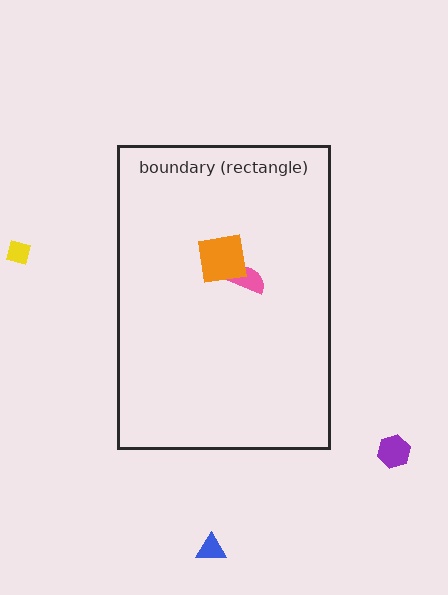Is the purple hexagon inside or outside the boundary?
Outside.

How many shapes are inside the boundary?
2 inside, 3 outside.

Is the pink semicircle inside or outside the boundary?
Inside.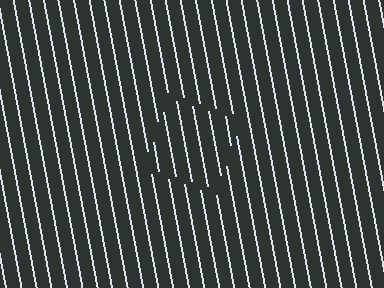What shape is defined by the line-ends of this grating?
An illusory square. The interior of the shape contains the same grating, shifted by half a period — the contour is defined by the phase discontinuity where line-ends from the inner and outer gratings abut.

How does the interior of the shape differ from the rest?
The interior of the shape contains the same grating, shifted by half a period — the contour is defined by the phase discontinuity where line-ends from the inner and outer gratings abut.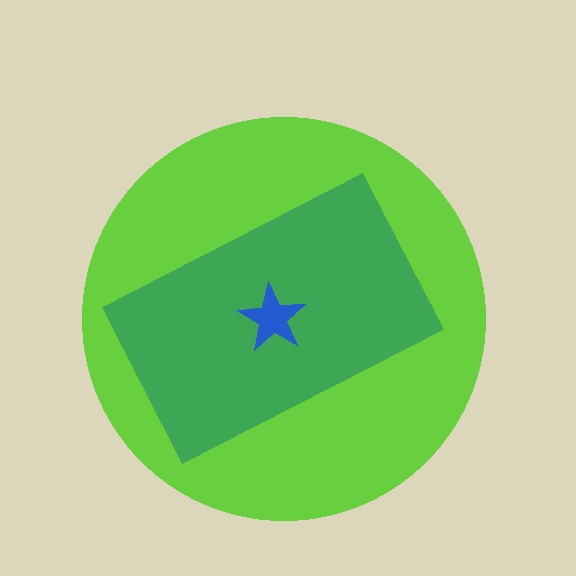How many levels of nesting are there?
3.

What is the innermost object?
The blue star.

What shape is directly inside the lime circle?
The green rectangle.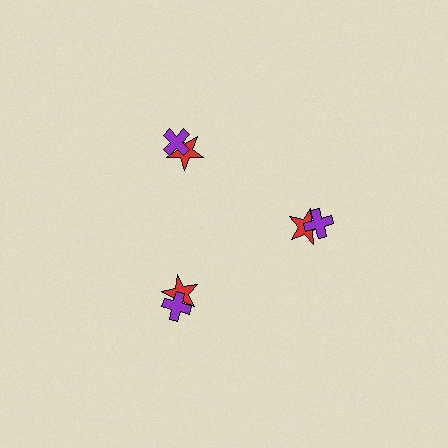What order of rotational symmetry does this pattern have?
This pattern has 3-fold rotational symmetry.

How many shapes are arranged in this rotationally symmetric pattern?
There are 6 shapes, arranged in 3 groups of 2.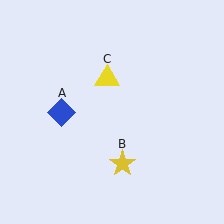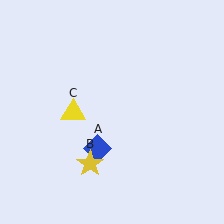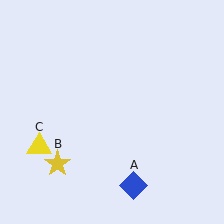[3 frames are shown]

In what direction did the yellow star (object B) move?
The yellow star (object B) moved left.